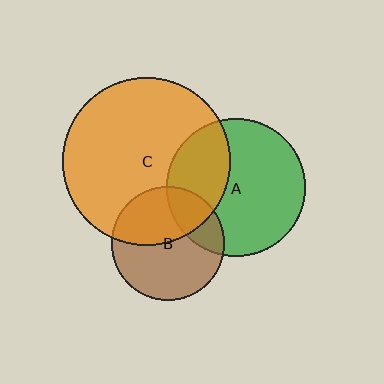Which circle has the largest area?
Circle C (orange).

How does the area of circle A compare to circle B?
Approximately 1.5 times.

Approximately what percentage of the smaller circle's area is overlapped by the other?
Approximately 40%.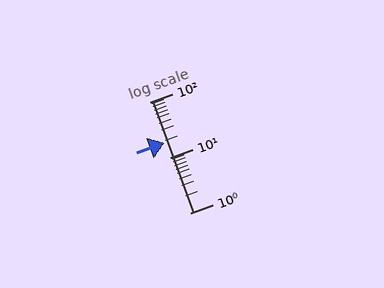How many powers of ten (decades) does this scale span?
The scale spans 2 decades, from 1 to 100.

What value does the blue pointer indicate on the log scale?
The pointer indicates approximately 18.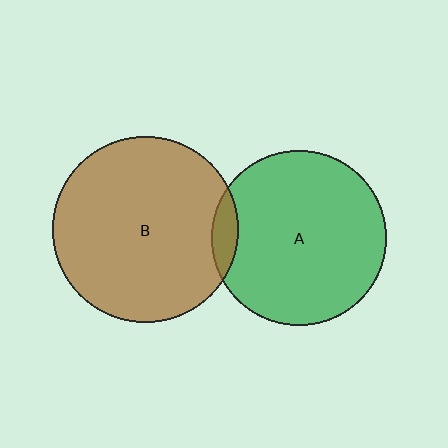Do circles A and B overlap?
Yes.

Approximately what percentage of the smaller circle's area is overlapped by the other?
Approximately 5%.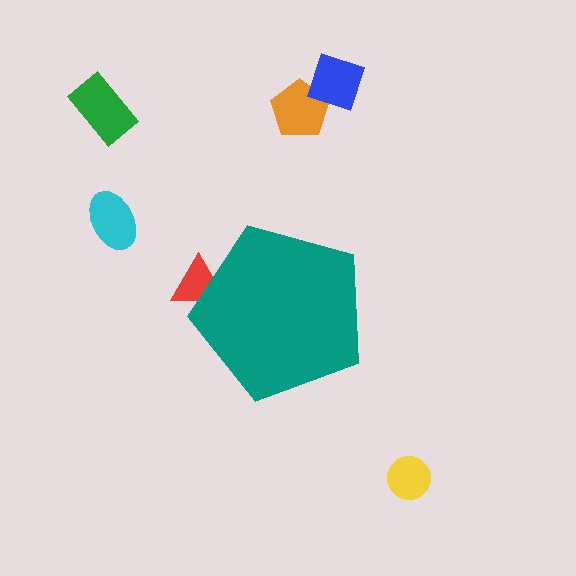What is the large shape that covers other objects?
A teal pentagon.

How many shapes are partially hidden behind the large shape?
1 shape is partially hidden.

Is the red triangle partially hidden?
Yes, the red triangle is partially hidden behind the teal pentagon.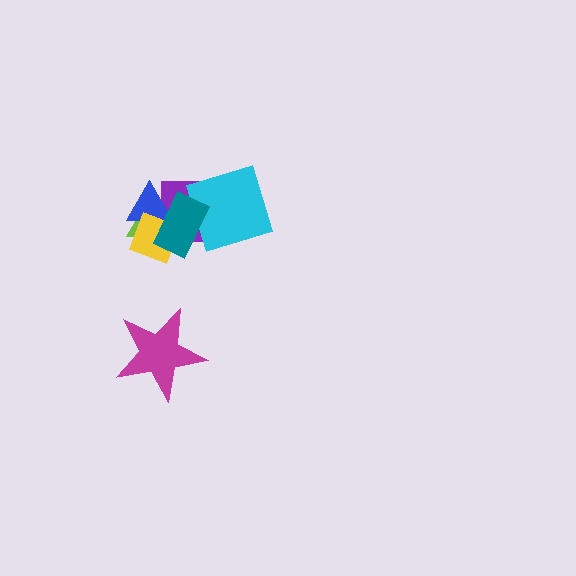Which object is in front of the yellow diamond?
The teal rectangle is in front of the yellow diamond.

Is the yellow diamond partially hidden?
Yes, it is partially covered by another shape.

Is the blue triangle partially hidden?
Yes, it is partially covered by another shape.